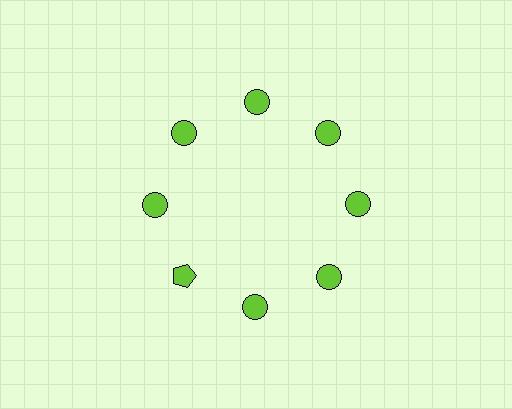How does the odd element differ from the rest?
It has a different shape: pentagon instead of circle.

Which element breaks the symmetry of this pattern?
The lime pentagon at roughly the 8 o'clock position breaks the symmetry. All other shapes are lime circles.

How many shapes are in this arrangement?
There are 8 shapes arranged in a ring pattern.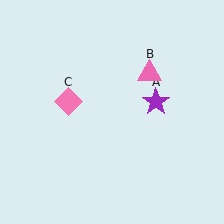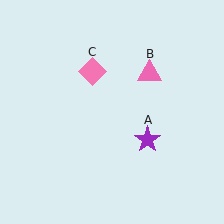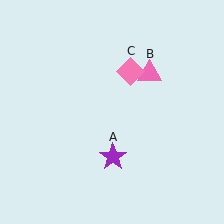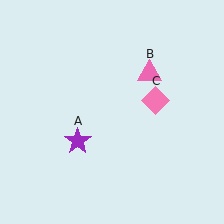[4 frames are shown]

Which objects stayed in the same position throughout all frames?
Pink triangle (object B) remained stationary.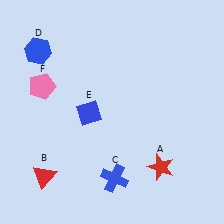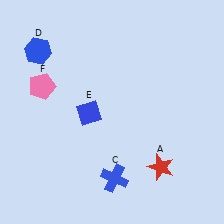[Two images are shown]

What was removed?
The red triangle (B) was removed in Image 2.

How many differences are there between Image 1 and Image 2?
There is 1 difference between the two images.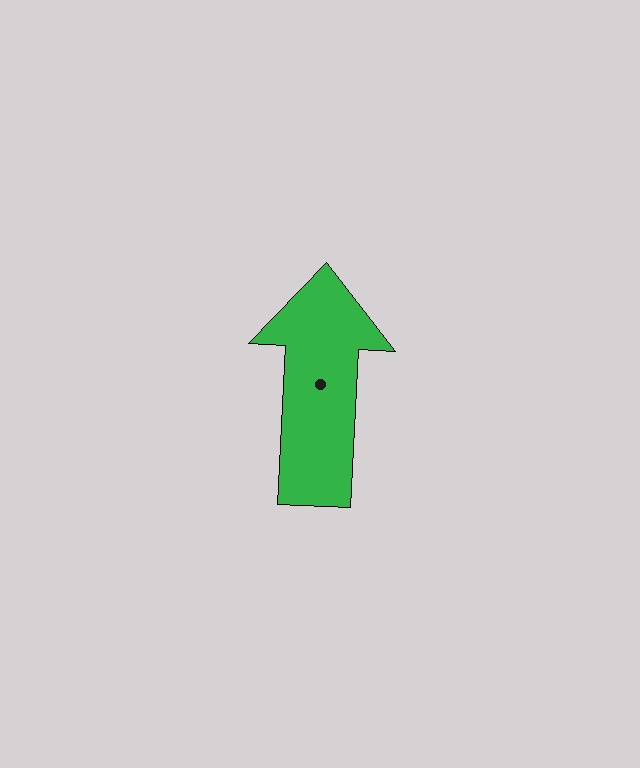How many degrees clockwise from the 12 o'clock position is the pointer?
Approximately 3 degrees.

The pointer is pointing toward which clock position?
Roughly 12 o'clock.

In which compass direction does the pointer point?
North.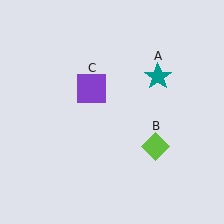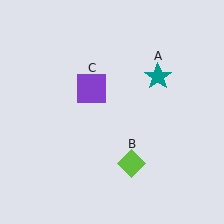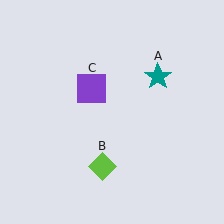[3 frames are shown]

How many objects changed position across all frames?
1 object changed position: lime diamond (object B).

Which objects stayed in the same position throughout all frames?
Teal star (object A) and purple square (object C) remained stationary.